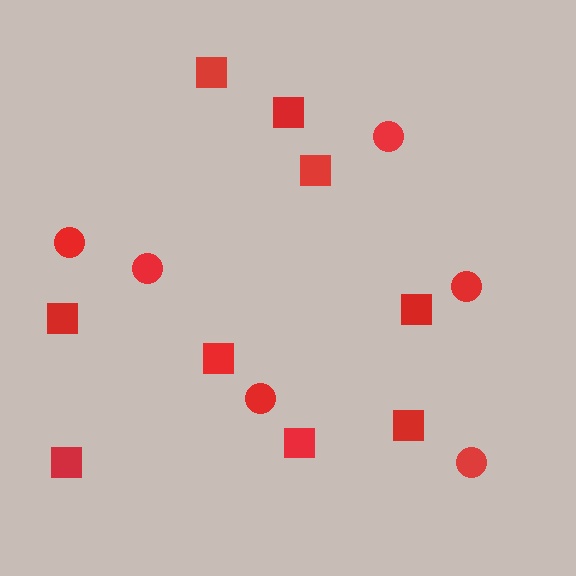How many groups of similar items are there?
There are 2 groups: one group of circles (6) and one group of squares (9).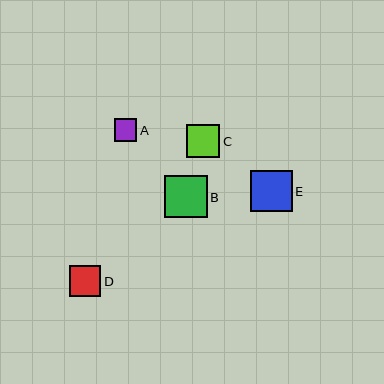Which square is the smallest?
Square A is the smallest with a size of approximately 22 pixels.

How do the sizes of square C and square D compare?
Square C and square D are approximately the same size.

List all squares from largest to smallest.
From largest to smallest: B, E, C, D, A.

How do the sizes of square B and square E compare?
Square B and square E are approximately the same size.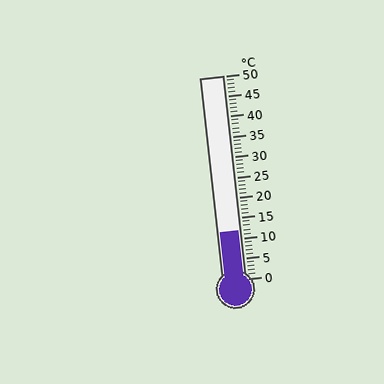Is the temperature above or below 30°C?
The temperature is below 30°C.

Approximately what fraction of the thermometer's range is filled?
The thermometer is filled to approximately 25% of its range.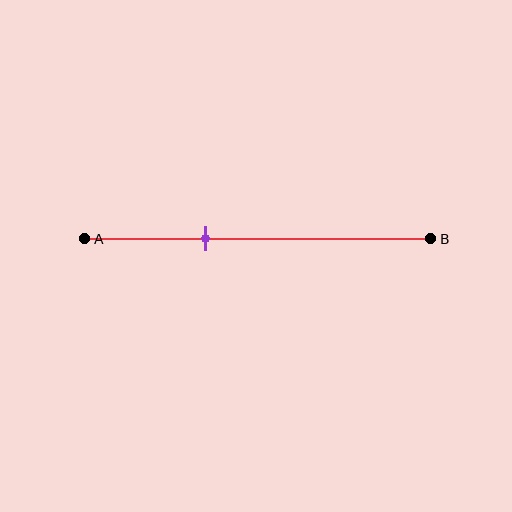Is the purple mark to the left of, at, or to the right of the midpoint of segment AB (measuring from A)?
The purple mark is to the left of the midpoint of segment AB.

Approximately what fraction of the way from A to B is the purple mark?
The purple mark is approximately 35% of the way from A to B.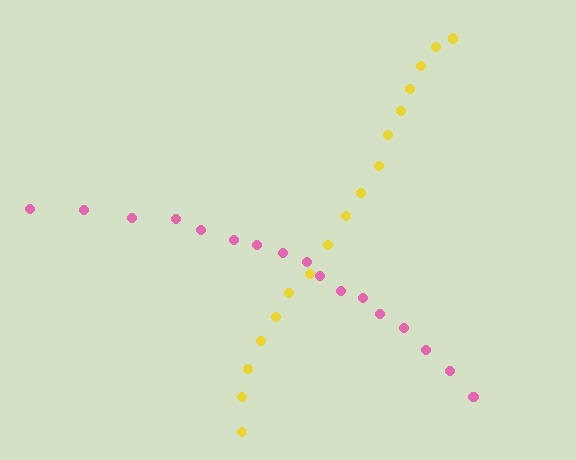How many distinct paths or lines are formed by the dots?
There are 2 distinct paths.